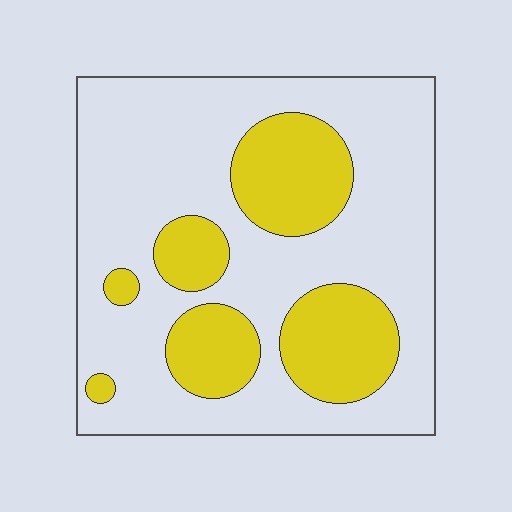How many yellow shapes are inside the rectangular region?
6.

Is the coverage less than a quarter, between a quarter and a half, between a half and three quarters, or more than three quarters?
Between a quarter and a half.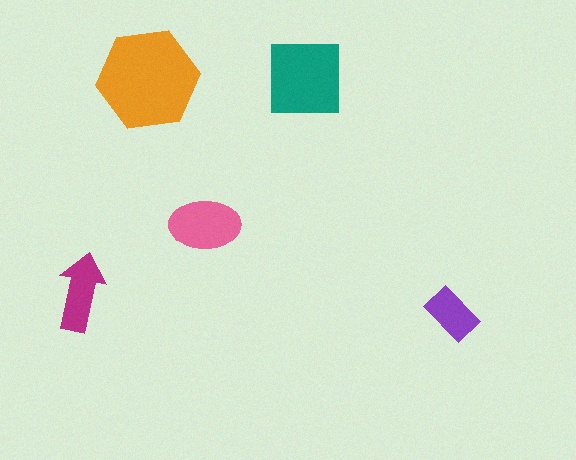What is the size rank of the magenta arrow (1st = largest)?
4th.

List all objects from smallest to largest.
The purple rectangle, the magenta arrow, the pink ellipse, the teal square, the orange hexagon.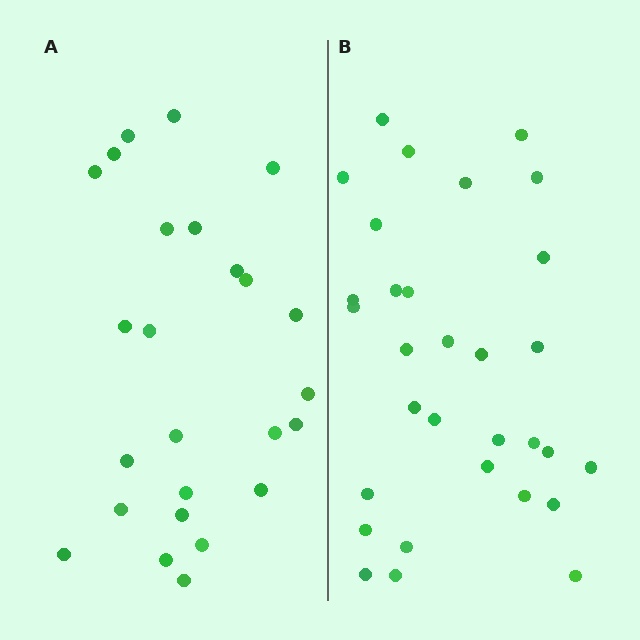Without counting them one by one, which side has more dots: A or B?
Region B (the right region) has more dots.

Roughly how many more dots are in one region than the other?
Region B has about 6 more dots than region A.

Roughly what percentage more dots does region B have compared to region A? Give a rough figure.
About 25% more.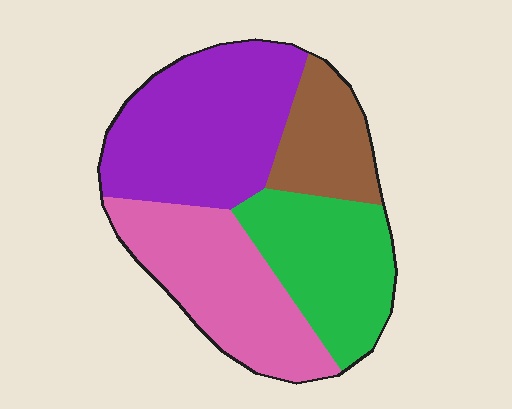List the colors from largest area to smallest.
From largest to smallest: purple, pink, green, brown.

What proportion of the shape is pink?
Pink takes up between a sixth and a third of the shape.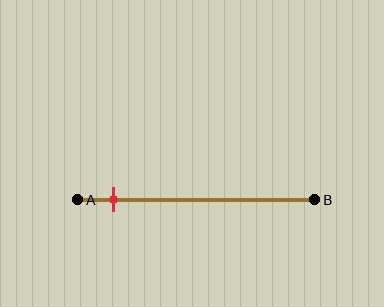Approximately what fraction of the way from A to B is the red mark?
The red mark is approximately 15% of the way from A to B.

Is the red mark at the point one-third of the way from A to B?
No, the mark is at about 15% from A, not at the 33% one-third point.